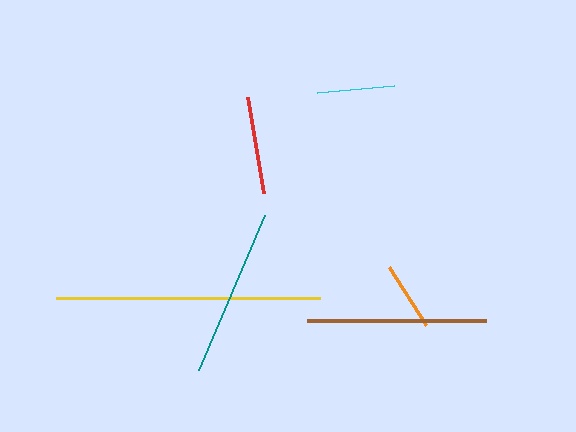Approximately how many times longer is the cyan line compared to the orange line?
The cyan line is approximately 1.1 times the length of the orange line.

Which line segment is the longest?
The yellow line is the longest at approximately 264 pixels.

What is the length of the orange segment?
The orange segment is approximately 68 pixels long.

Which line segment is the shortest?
The orange line is the shortest at approximately 68 pixels.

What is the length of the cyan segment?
The cyan segment is approximately 77 pixels long.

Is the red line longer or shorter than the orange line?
The red line is longer than the orange line.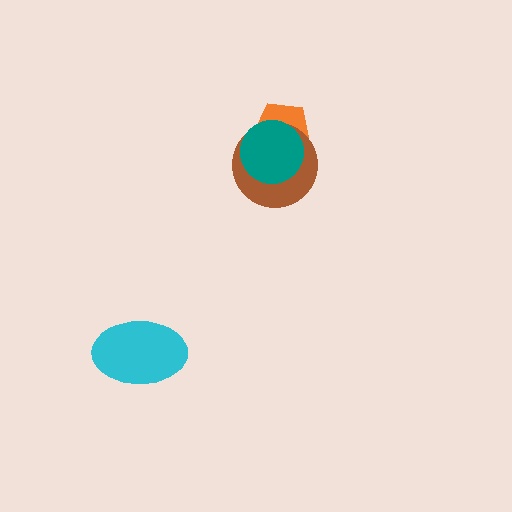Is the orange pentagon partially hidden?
Yes, it is partially covered by another shape.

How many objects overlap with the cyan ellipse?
0 objects overlap with the cyan ellipse.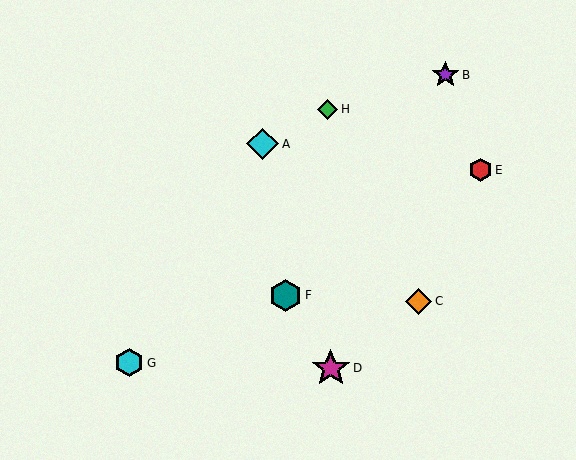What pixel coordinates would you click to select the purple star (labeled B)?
Click at (445, 75) to select the purple star B.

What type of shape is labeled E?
Shape E is a red hexagon.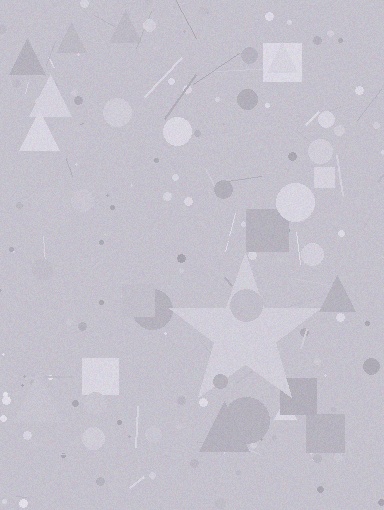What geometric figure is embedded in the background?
A star is embedded in the background.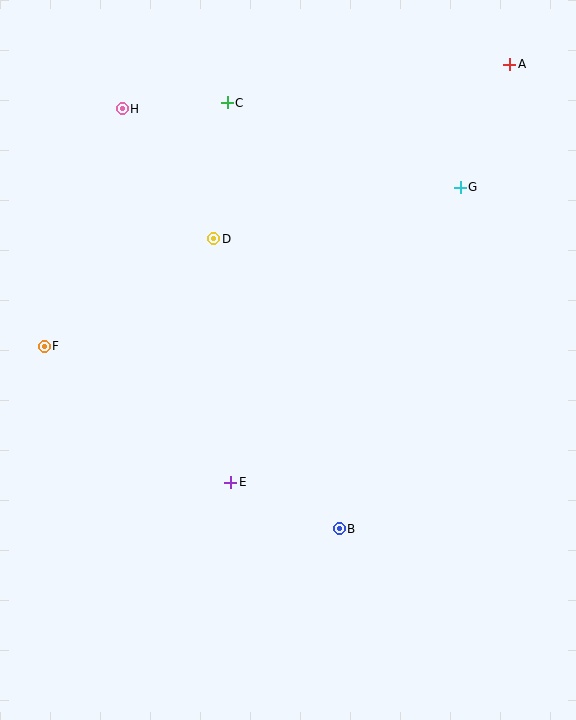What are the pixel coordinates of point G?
Point G is at (460, 187).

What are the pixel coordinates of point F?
Point F is at (44, 346).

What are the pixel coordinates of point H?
Point H is at (122, 109).